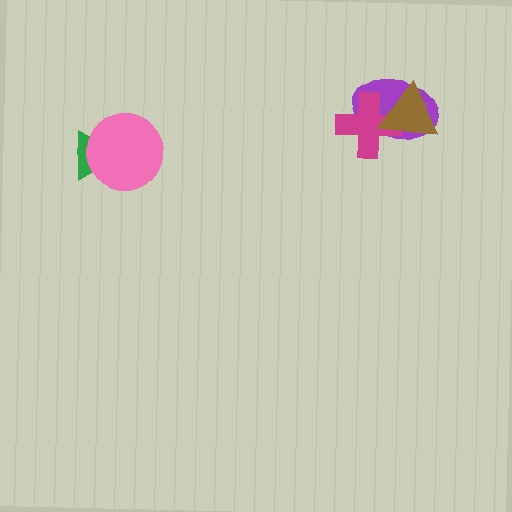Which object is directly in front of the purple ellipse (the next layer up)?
The magenta cross is directly in front of the purple ellipse.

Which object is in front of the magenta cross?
The brown triangle is in front of the magenta cross.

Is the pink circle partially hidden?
No, no other shape covers it.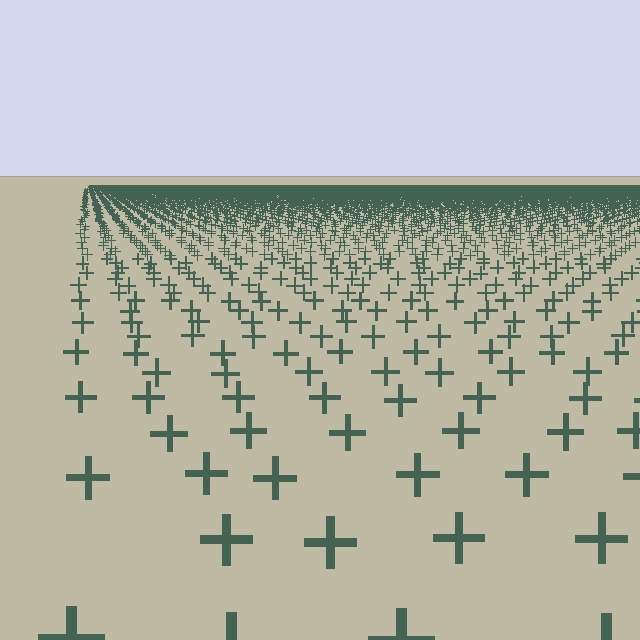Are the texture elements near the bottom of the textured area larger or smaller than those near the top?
Larger. Near the bottom, elements are closer to the viewer and appear at a bigger on-screen size.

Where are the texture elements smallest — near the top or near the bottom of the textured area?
Near the top.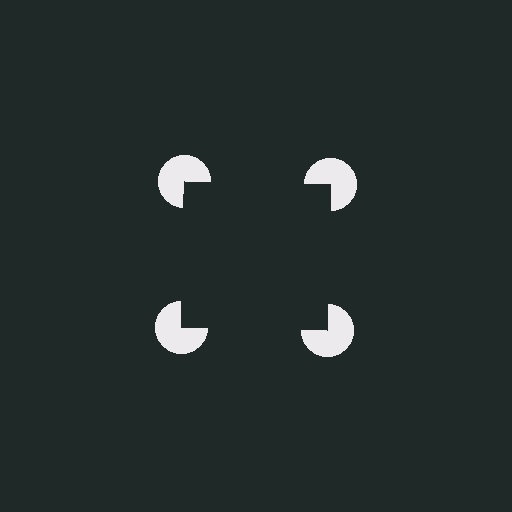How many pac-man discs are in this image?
There are 4 — one at each vertex of the illusory square.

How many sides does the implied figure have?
4 sides.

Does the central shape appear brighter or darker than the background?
It typically appears slightly darker than the background, even though no actual brightness change is drawn.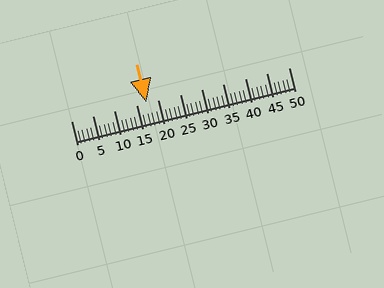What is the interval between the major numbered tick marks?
The major tick marks are spaced 5 units apart.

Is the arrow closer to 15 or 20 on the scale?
The arrow is closer to 15.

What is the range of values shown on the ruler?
The ruler shows values from 0 to 50.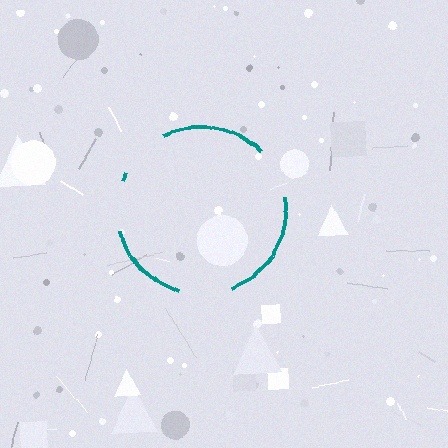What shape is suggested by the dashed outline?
The dashed outline suggests a circle.